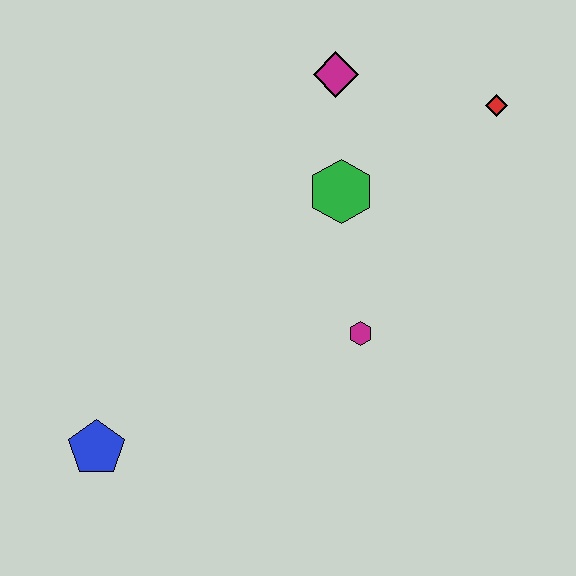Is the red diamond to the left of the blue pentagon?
No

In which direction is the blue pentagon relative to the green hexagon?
The blue pentagon is below the green hexagon.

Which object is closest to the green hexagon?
The magenta diamond is closest to the green hexagon.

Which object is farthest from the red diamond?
The blue pentagon is farthest from the red diamond.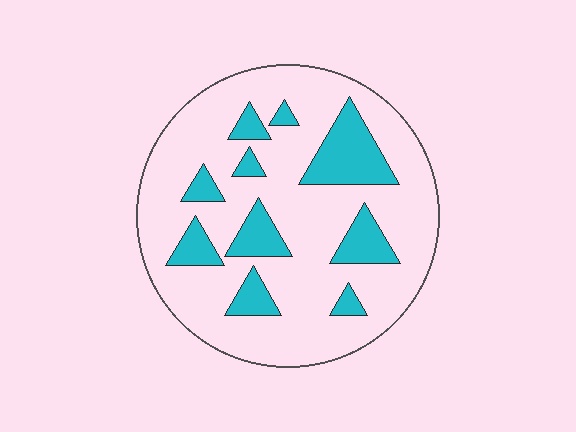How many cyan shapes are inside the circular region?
10.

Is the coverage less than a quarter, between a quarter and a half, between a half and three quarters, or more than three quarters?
Less than a quarter.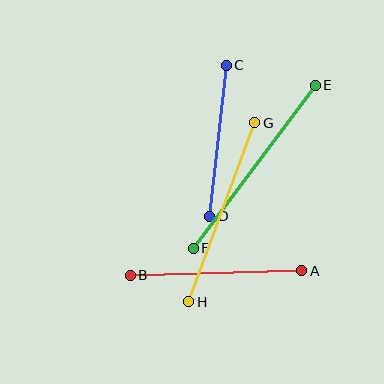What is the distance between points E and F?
The distance is approximately 203 pixels.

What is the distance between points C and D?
The distance is approximately 152 pixels.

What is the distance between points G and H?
The distance is approximately 191 pixels.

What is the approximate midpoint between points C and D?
The midpoint is at approximately (218, 141) pixels.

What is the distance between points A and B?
The distance is approximately 172 pixels.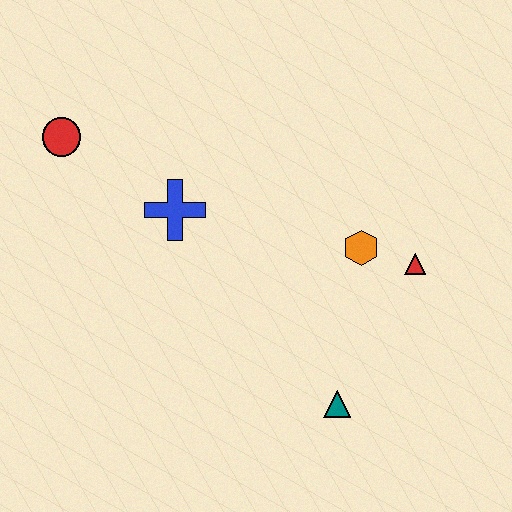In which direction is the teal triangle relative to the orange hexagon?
The teal triangle is below the orange hexagon.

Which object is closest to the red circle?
The blue cross is closest to the red circle.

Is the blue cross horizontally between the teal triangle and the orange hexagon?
No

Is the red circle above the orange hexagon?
Yes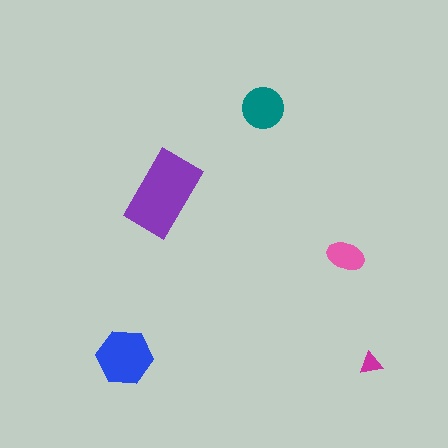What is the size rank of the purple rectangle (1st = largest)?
1st.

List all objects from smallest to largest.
The magenta triangle, the pink ellipse, the teal circle, the blue hexagon, the purple rectangle.